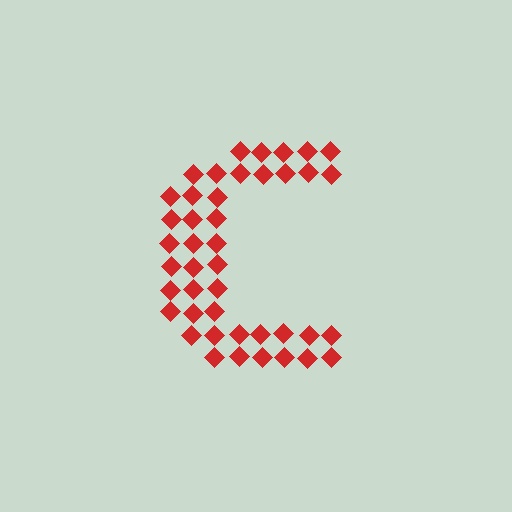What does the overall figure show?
The overall figure shows the letter C.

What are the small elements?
The small elements are diamonds.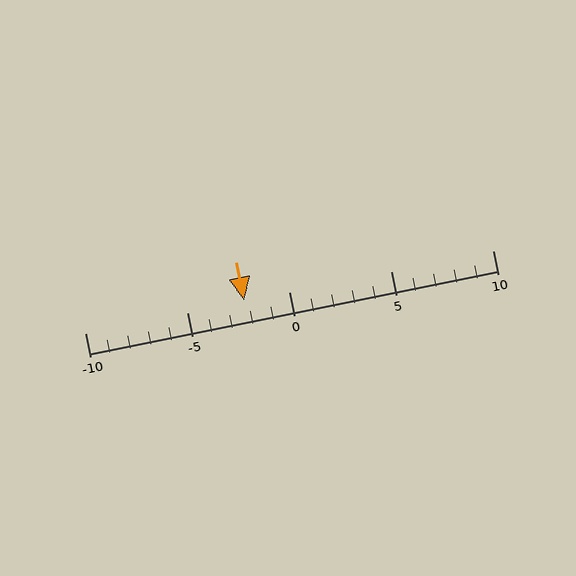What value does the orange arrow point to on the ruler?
The orange arrow points to approximately -2.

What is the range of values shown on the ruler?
The ruler shows values from -10 to 10.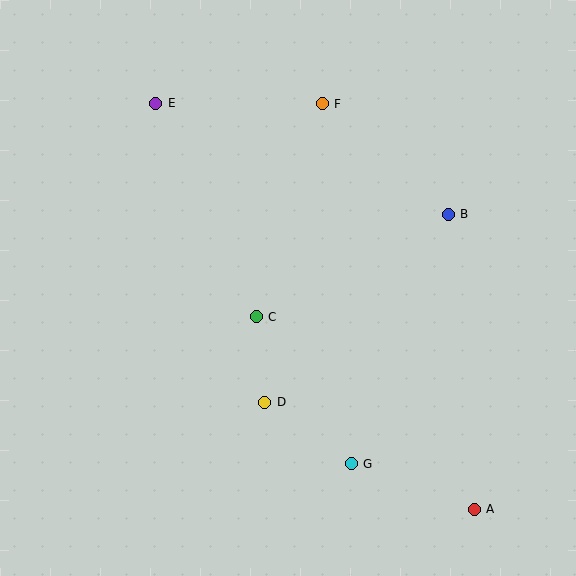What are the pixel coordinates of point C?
Point C is at (256, 317).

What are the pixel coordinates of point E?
Point E is at (156, 103).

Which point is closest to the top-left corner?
Point E is closest to the top-left corner.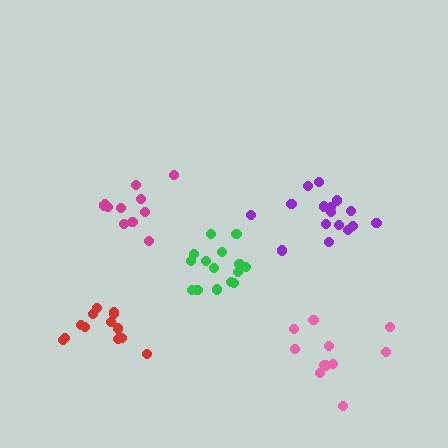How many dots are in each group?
Group 1: 13 dots, Group 2: 15 dots, Group 3: 16 dots, Group 4: 11 dots, Group 5: 11 dots (66 total).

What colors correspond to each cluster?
The clusters are colored: red, green, purple, pink, magenta.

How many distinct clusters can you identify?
There are 5 distinct clusters.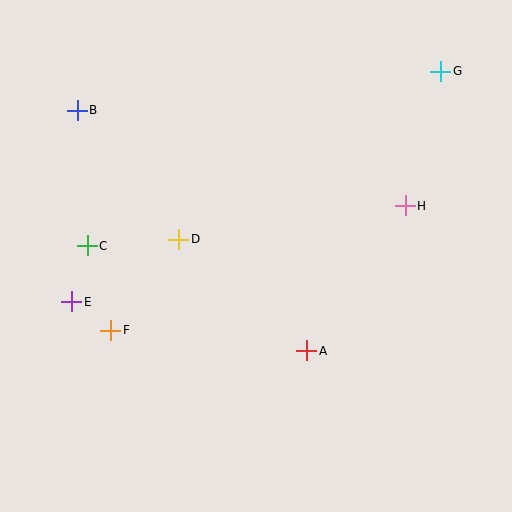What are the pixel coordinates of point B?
Point B is at (77, 110).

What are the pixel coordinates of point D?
Point D is at (179, 239).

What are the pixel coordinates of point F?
Point F is at (111, 330).